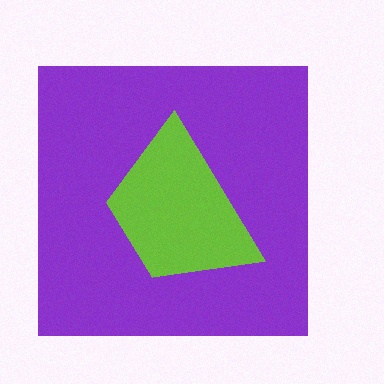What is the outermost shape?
The purple square.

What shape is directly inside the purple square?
The lime trapezoid.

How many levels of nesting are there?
2.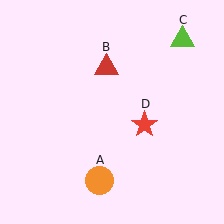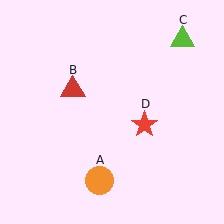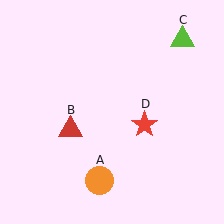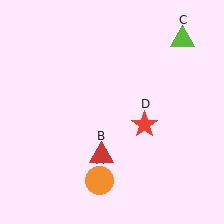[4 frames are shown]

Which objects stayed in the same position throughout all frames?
Orange circle (object A) and lime triangle (object C) and red star (object D) remained stationary.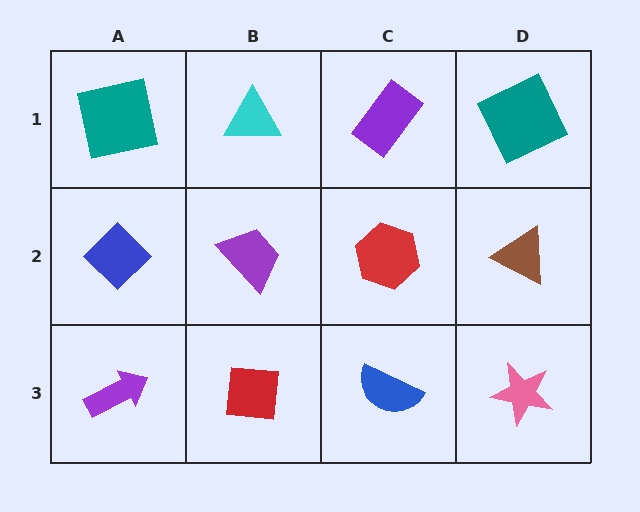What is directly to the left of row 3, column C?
A red square.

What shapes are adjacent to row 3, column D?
A brown triangle (row 2, column D), a blue semicircle (row 3, column C).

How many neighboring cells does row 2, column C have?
4.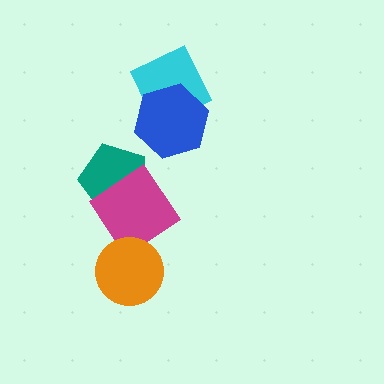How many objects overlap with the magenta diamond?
1 object overlaps with the magenta diamond.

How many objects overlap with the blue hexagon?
1 object overlaps with the blue hexagon.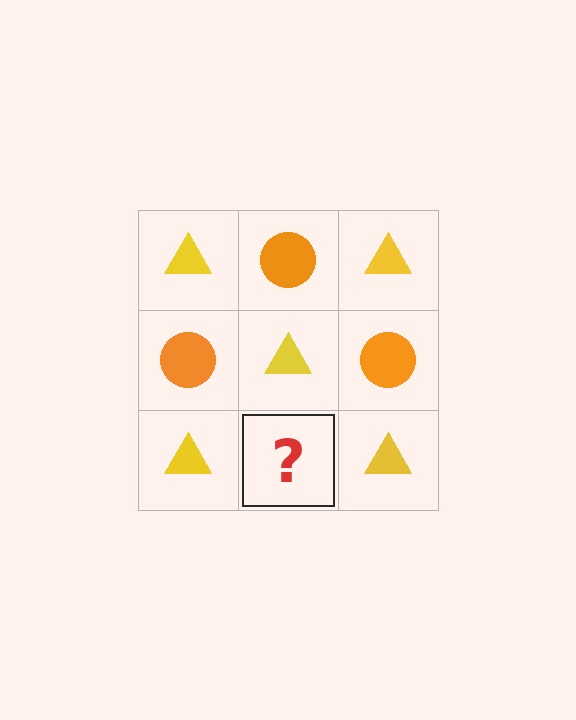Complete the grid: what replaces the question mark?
The question mark should be replaced with an orange circle.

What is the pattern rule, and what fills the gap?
The rule is that it alternates yellow triangle and orange circle in a checkerboard pattern. The gap should be filled with an orange circle.